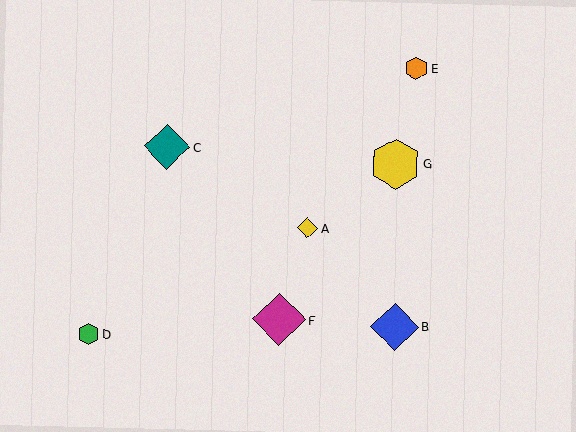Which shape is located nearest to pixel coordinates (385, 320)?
The blue diamond (labeled B) at (395, 327) is nearest to that location.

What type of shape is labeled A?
Shape A is a yellow diamond.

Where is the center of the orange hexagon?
The center of the orange hexagon is at (416, 68).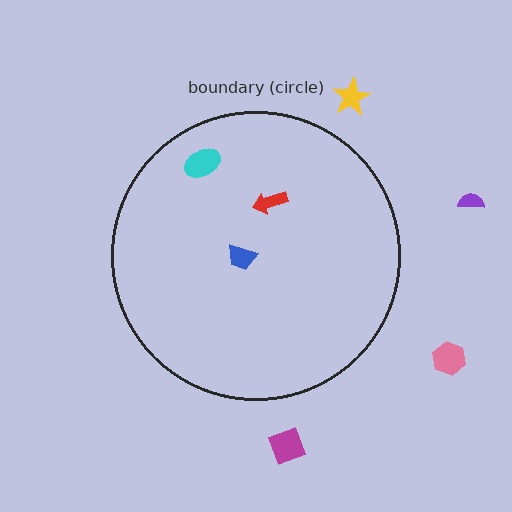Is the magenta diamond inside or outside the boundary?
Outside.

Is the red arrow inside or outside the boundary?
Inside.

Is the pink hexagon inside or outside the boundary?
Outside.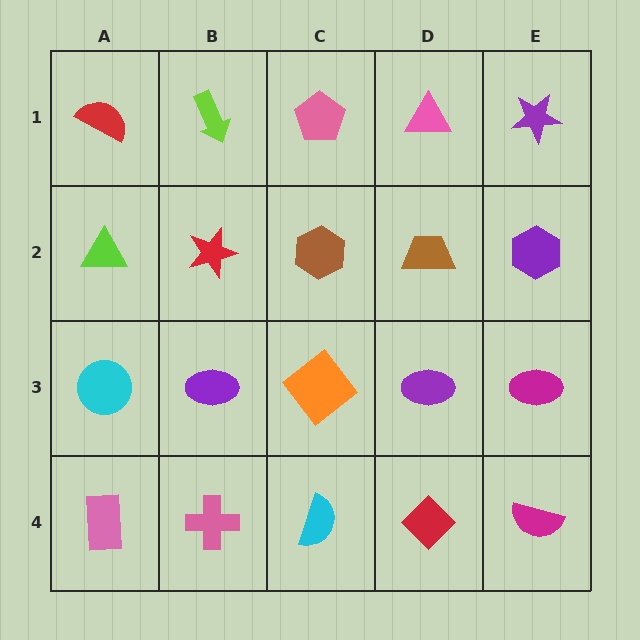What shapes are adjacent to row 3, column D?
A brown trapezoid (row 2, column D), a red diamond (row 4, column D), an orange diamond (row 3, column C), a magenta ellipse (row 3, column E).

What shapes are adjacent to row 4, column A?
A cyan circle (row 3, column A), a pink cross (row 4, column B).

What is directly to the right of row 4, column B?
A cyan semicircle.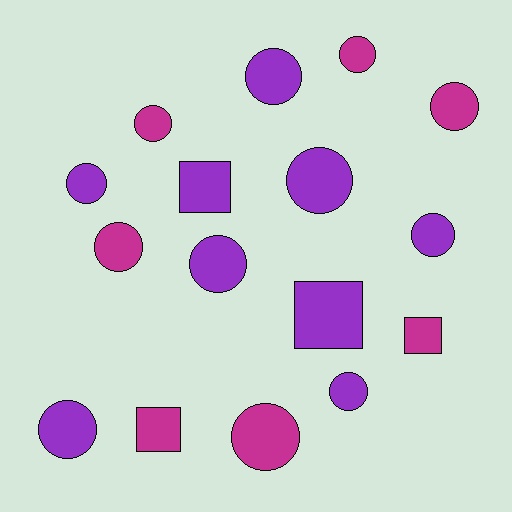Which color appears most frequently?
Purple, with 9 objects.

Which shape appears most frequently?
Circle, with 12 objects.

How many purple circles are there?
There are 7 purple circles.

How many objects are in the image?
There are 16 objects.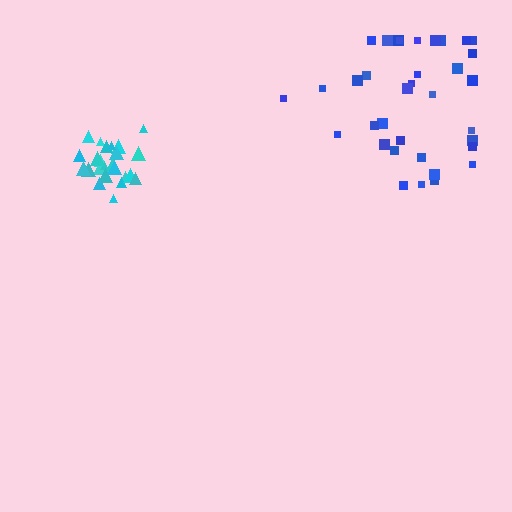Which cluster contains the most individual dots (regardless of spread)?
Blue (35).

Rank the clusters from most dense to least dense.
cyan, blue.